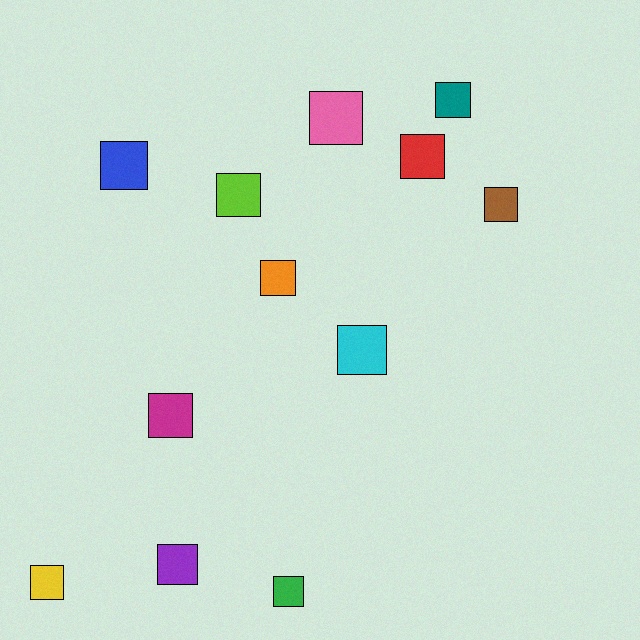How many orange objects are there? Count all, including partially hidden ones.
There is 1 orange object.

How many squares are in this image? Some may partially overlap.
There are 12 squares.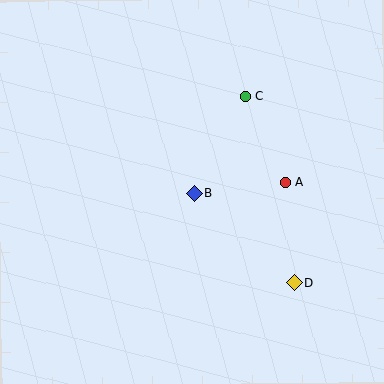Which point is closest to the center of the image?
Point B at (194, 193) is closest to the center.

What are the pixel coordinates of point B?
Point B is at (194, 193).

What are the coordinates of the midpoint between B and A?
The midpoint between B and A is at (240, 188).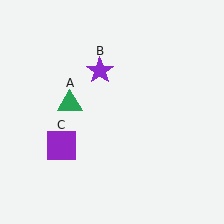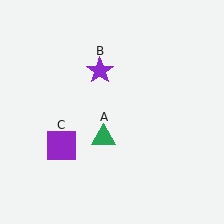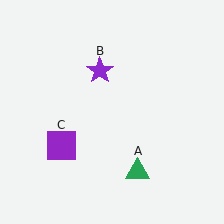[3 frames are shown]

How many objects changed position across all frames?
1 object changed position: green triangle (object A).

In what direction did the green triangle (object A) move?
The green triangle (object A) moved down and to the right.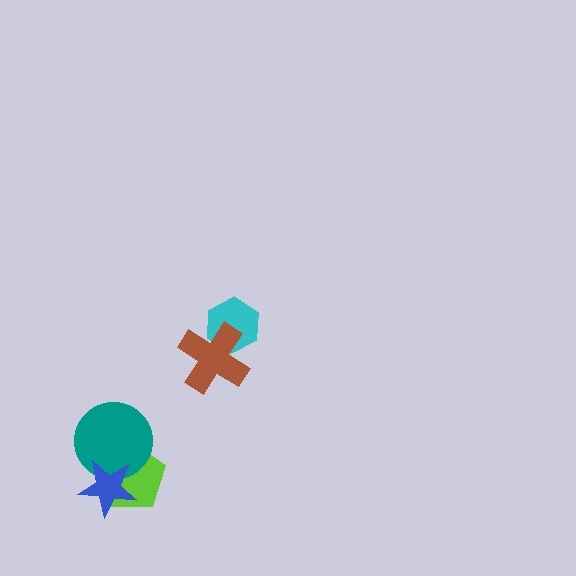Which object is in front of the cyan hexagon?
The brown cross is in front of the cyan hexagon.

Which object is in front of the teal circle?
The blue star is in front of the teal circle.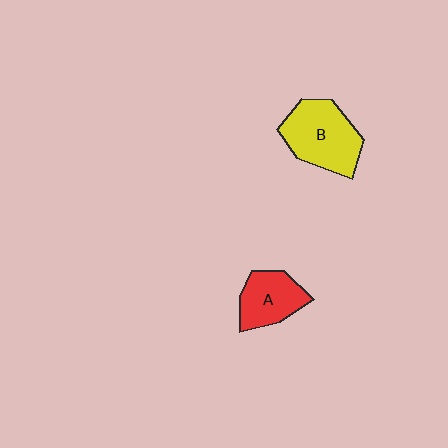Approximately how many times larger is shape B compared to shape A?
Approximately 1.4 times.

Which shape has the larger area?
Shape B (yellow).